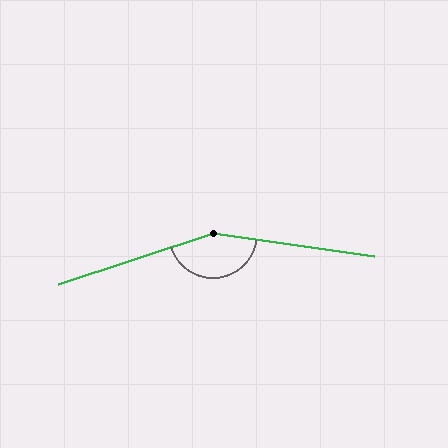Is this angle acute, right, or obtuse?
It is obtuse.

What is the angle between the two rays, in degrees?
Approximately 154 degrees.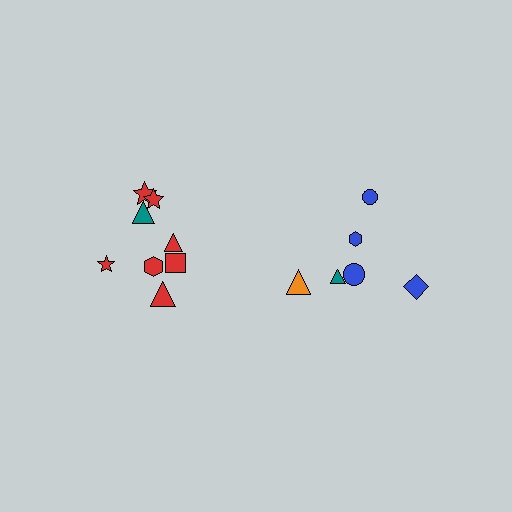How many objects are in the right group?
There are 6 objects.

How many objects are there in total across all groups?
There are 14 objects.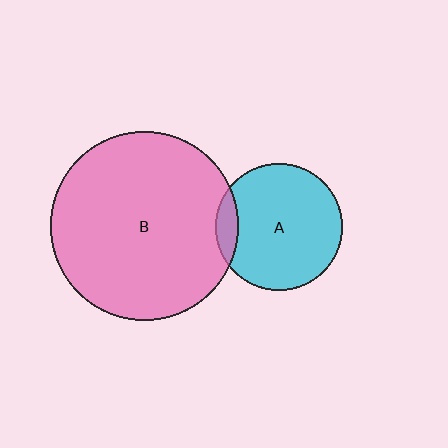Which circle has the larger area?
Circle B (pink).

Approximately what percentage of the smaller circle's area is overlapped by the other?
Approximately 10%.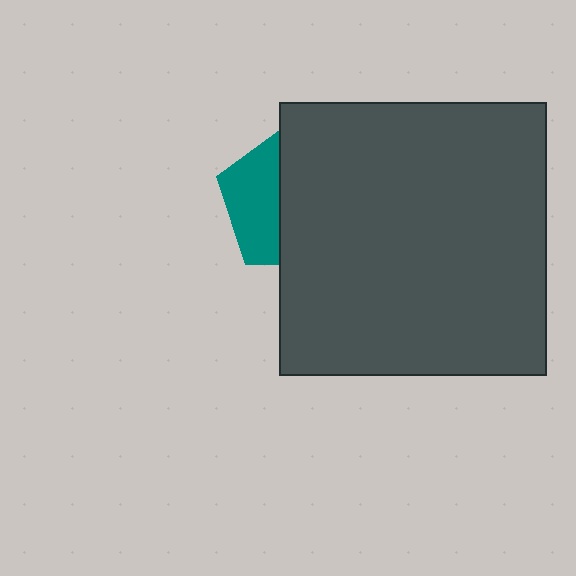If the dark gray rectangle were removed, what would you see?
You would see the complete teal pentagon.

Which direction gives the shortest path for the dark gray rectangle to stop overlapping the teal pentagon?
Moving right gives the shortest separation.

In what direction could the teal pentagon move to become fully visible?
The teal pentagon could move left. That would shift it out from behind the dark gray rectangle entirely.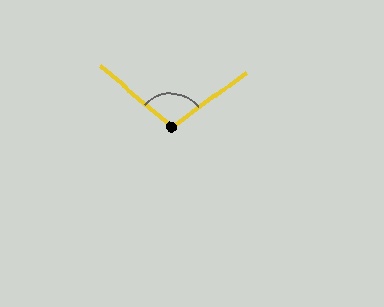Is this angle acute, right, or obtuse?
It is obtuse.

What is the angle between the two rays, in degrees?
Approximately 103 degrees.